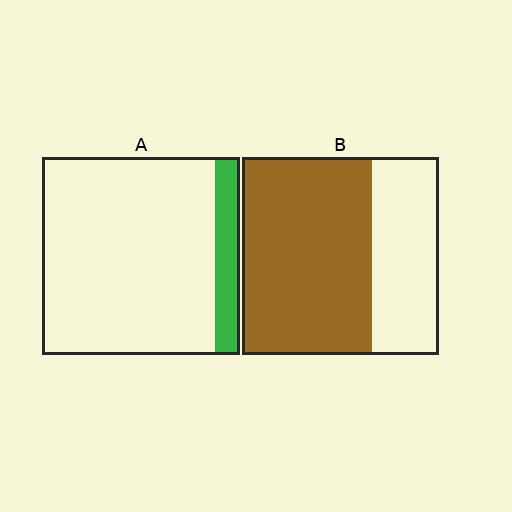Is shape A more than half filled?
No.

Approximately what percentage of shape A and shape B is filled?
A is approximately 15% and B is approximately 65%.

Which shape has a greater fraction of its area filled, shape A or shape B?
Shape B.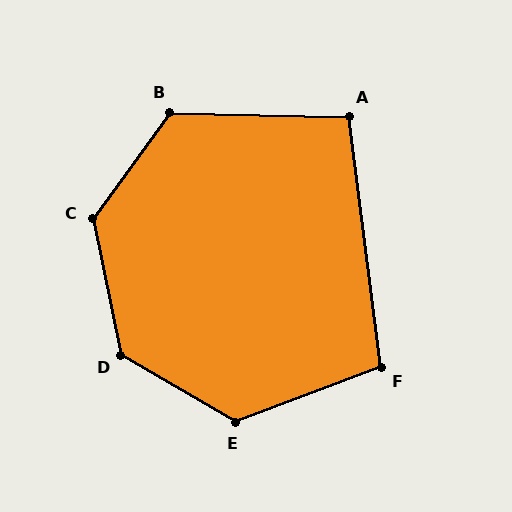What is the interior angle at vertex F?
Approximately 103 degrees (obtuse).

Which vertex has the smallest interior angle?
A, at approximately 99 degrees.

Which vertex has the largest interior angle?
C, at approximately 132 degrees.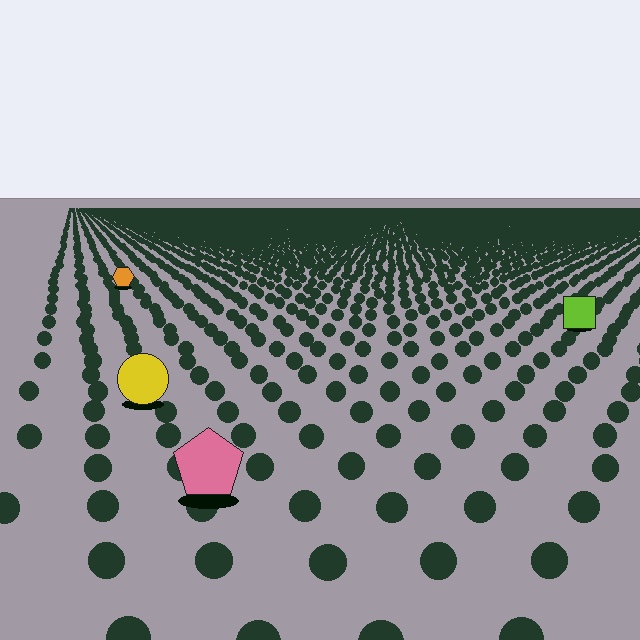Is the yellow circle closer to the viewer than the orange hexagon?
Yes. The yellow circle is closer — you can tell from the texture gradient: the ground texture is coarser near it.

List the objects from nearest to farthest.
From nearest to farthest: the pink pentagon, the yellow circle, the lime square, the orange hexagon.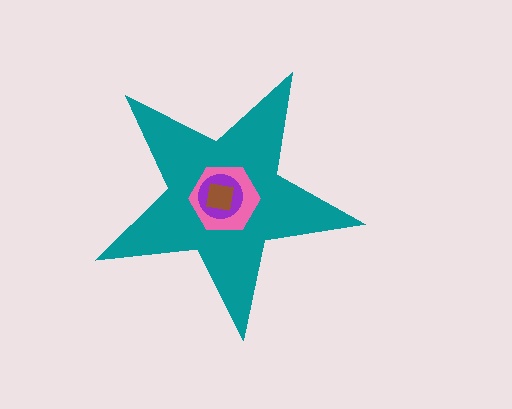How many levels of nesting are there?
4.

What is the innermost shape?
The brown square.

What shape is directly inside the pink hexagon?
The purple circle.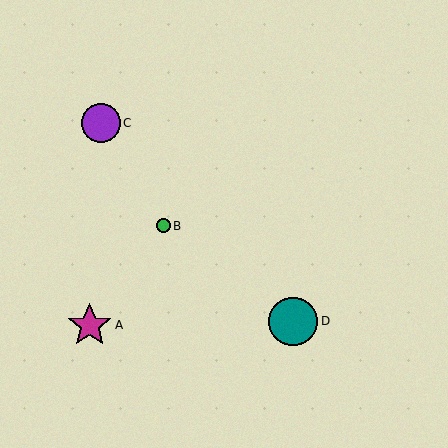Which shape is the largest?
The teal circle (labeled D) is the largest.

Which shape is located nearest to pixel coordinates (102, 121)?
The purple circle (labeled C) at (101, 123) is nearest to that location.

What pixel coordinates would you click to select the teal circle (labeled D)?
Click at (293, 321) to select the teal circle D.